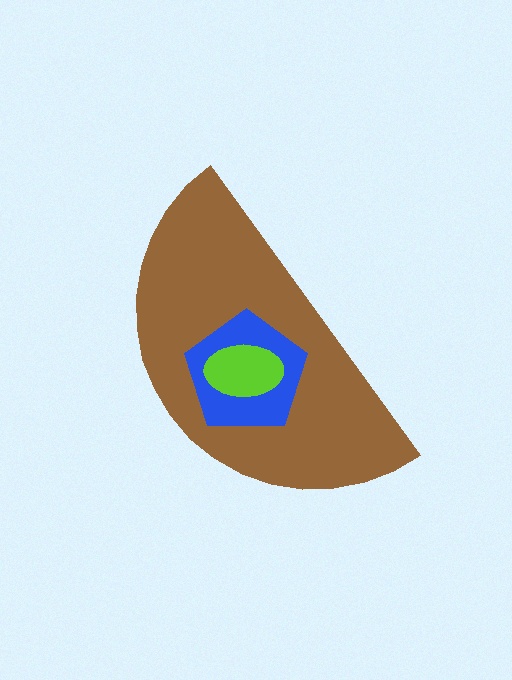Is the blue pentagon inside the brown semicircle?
Yes.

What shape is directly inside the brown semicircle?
The blue pentagon.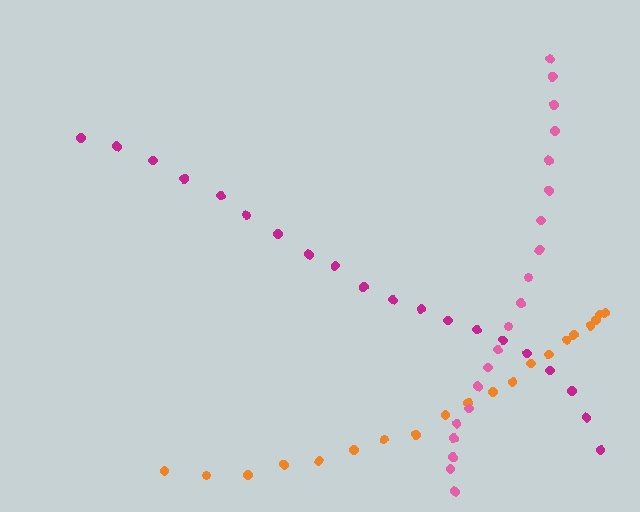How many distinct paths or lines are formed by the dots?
There are 3 distinct paths.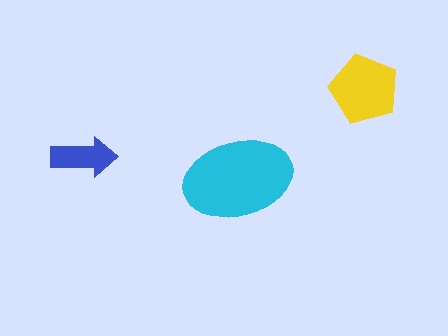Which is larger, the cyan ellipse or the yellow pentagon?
The cyan ellipse.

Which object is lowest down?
The cyan ellipse is bottommost.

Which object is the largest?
The cyan ellipse.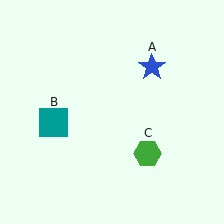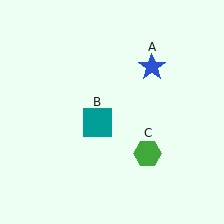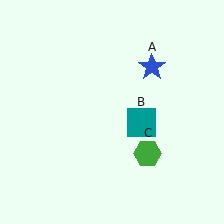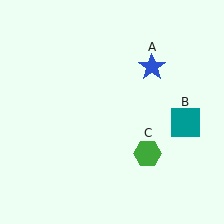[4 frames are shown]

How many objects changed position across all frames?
1 object changed position: teal square (object B).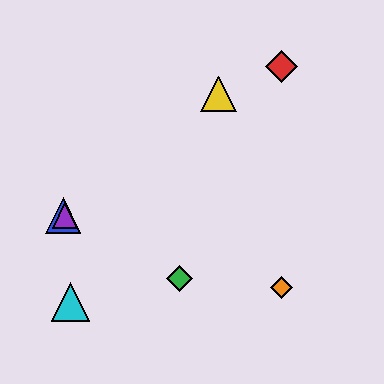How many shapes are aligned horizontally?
2 shapes (the blue triangle, the purple triangle) are aligned horizontally.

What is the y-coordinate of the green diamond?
The green diamond is at y≈278.